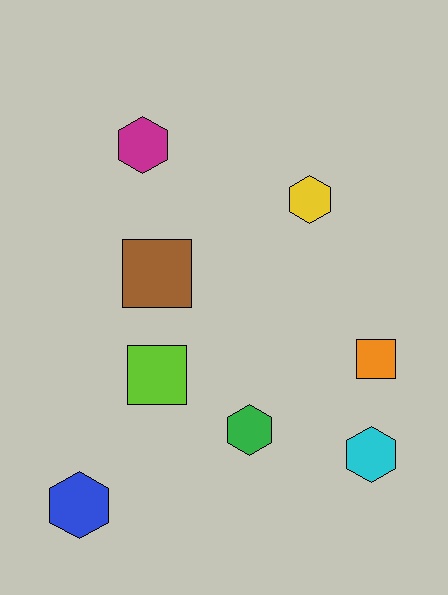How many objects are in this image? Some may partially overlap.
There are 8 objects.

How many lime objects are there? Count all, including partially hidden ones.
There is 1 lime object.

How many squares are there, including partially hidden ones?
There are 3 squares.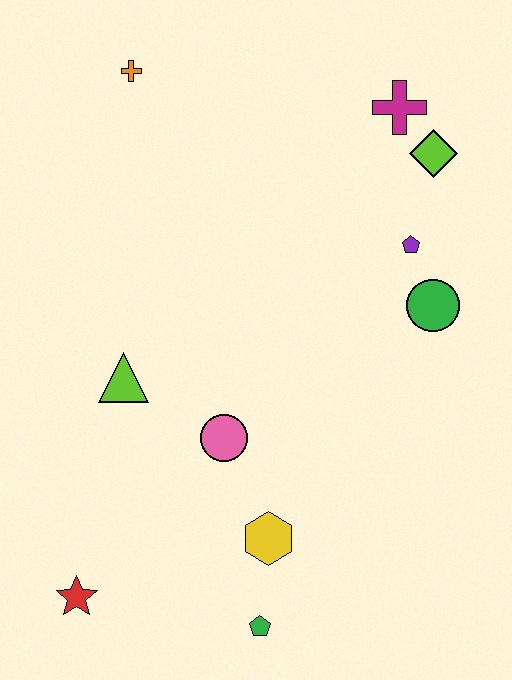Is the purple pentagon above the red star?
Yes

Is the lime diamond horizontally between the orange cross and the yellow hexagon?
No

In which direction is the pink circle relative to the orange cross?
The pink circle is below the orange cross.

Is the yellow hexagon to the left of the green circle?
Yes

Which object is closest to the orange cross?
The magenta cross is closest to the orange cross.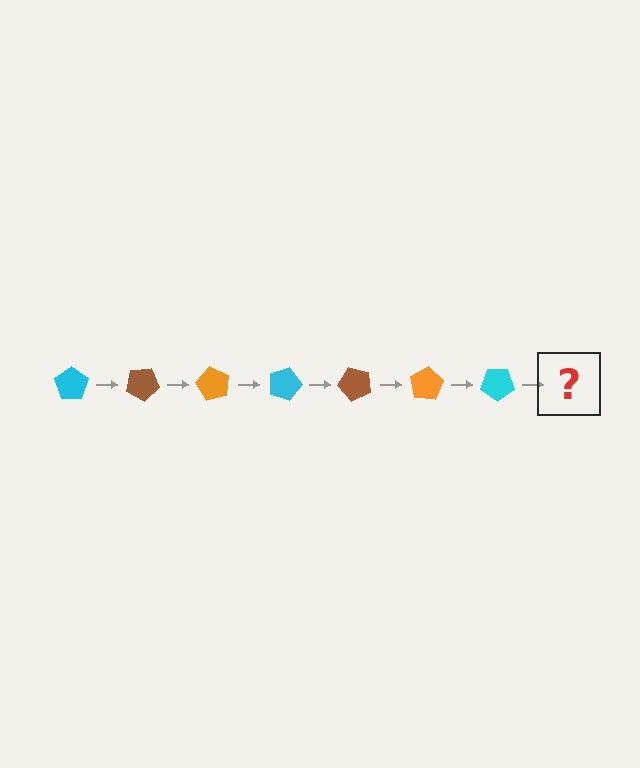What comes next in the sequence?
The next element should be a brown pentagon, rotated 210 degrees from the start.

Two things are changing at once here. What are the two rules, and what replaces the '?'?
The two rules are that it rotates 30 degrees each step and the color cycles through cyan, brown, and orange. The '?' should be a brown pentagon, rotated 210 degrees from the start.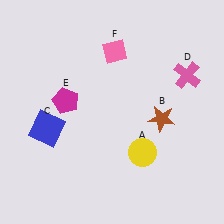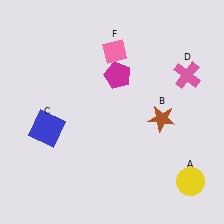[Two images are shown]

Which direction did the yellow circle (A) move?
The yellow circle (A) moved right.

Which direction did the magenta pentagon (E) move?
The magenta pentagon (E) moved right.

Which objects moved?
The objects that moved are: the yellow circle (A), the magenta pentagon (E).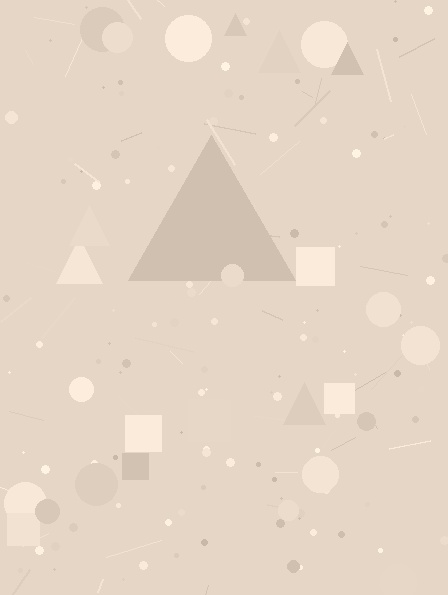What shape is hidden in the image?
A triangle is hidden in the image.